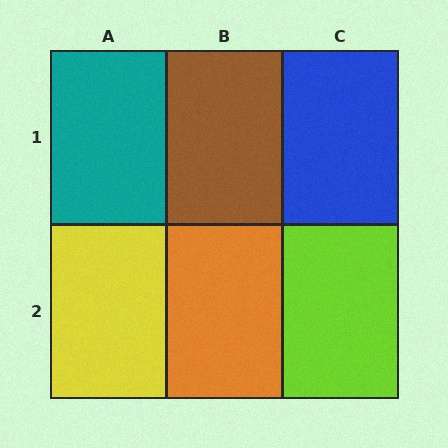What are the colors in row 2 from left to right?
Yellow, orange, lime.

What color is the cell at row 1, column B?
Brown.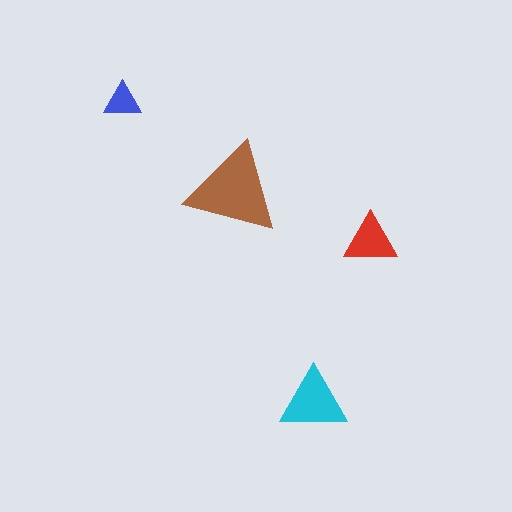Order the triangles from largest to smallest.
the brown one, the cyan one, the red one, the blue one.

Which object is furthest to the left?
The blue triangle is leftmost.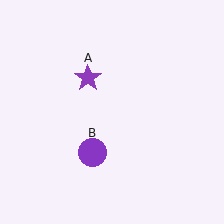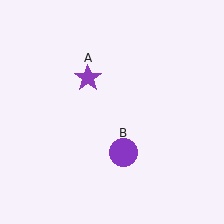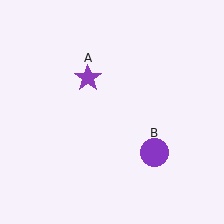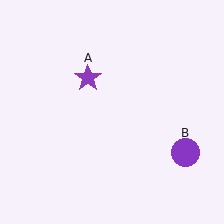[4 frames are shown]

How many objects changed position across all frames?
1 object changed position: purple circle (object B).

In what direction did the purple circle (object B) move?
The purple circle (object B) moved right.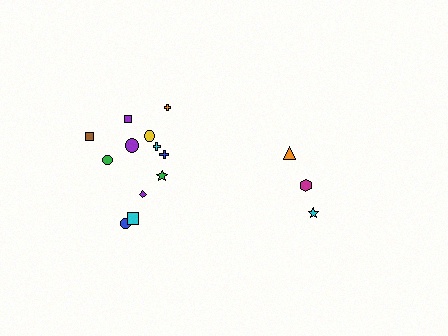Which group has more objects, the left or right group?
The left group.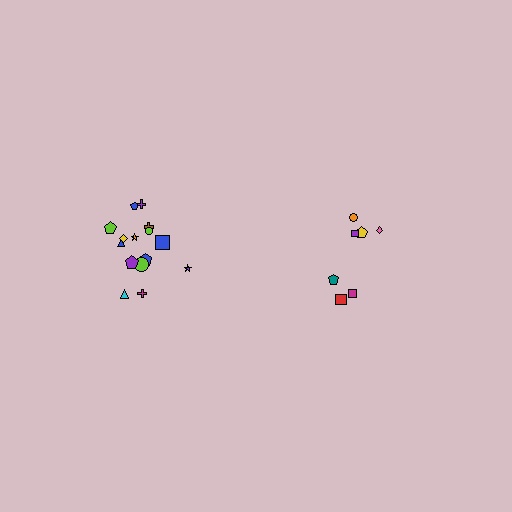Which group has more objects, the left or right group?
The left group.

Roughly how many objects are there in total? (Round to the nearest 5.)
Roughly 20 objects in total.